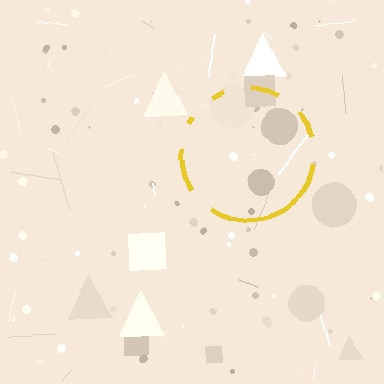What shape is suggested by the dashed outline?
The dashed outline suggests a circle.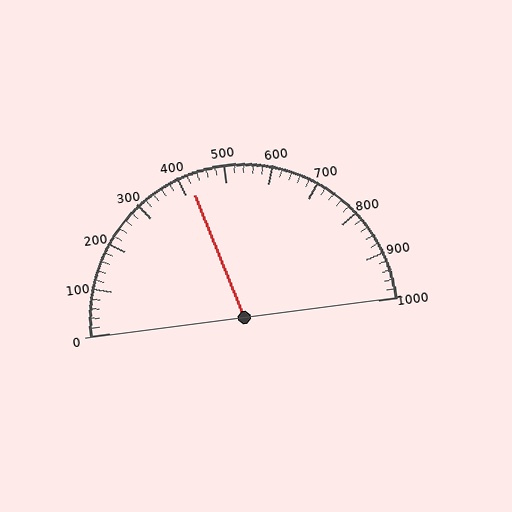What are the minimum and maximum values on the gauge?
The gauge ranges from 0 to 1000.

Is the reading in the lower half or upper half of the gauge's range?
The reading is in the lower half of the range (0 to 1000).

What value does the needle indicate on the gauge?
The needle indicates approximately 420.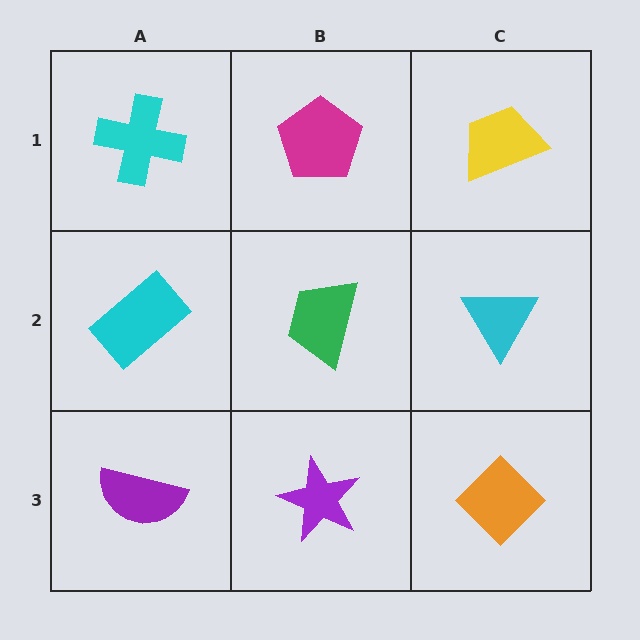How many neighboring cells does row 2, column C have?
3.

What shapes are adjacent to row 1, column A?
A cyan rectangle (row 2, column A), a magenta pentagon (row 1, column B).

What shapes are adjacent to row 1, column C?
A cyan triangle (row 2, column C), a magenta pentagon (row 1, column B).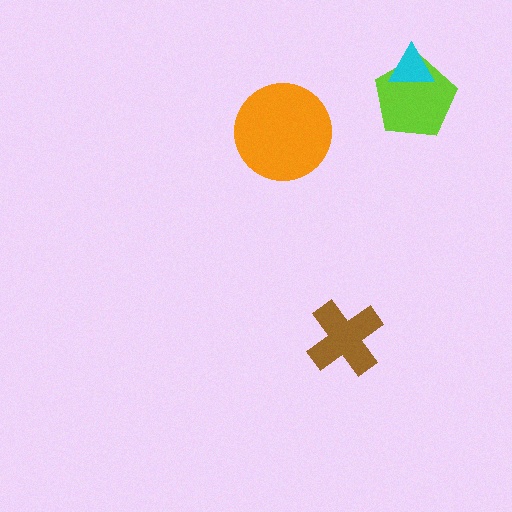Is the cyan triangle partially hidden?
No, no other shape covers it.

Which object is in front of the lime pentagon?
The cyan triangle is in front of the lime pentagon.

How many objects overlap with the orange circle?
0 objects overlap with the orange circle.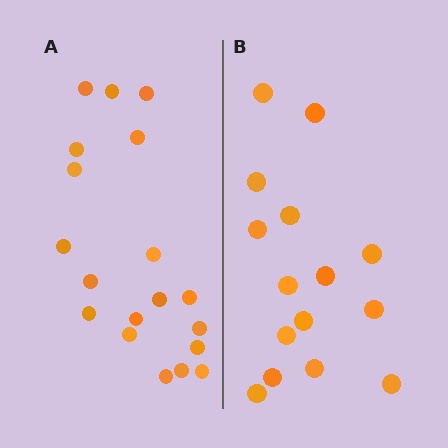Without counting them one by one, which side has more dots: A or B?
Region A (the left region) has more dots.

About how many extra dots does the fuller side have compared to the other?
Region A has about 4 more dots than region B.